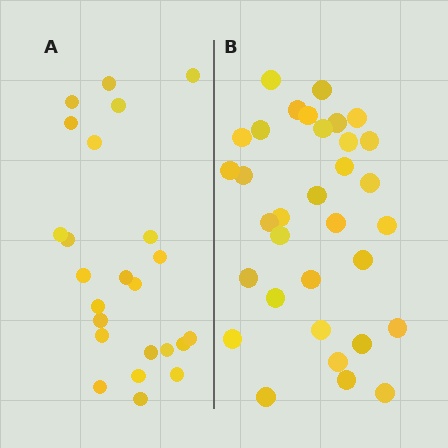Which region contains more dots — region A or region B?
Region B (the right region) has more dots.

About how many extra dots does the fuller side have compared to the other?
Region B has roughly 8 or so more dots than region A.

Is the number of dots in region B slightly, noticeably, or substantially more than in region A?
Region B has noticeably more, but not dramatically so. The ratio is roughly 1.4 to 1.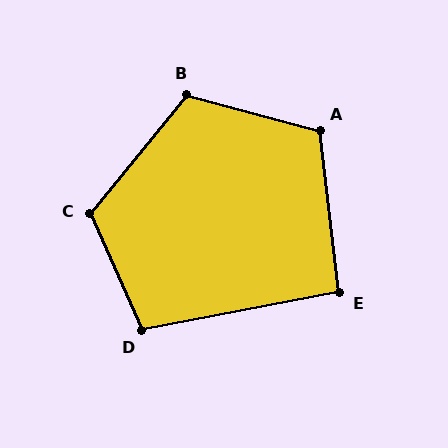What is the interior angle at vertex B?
Approximately 114 degrees (obtuse).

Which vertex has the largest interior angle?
C, at approximately 117 degrees.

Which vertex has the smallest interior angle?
E, at approximately 94 degrees.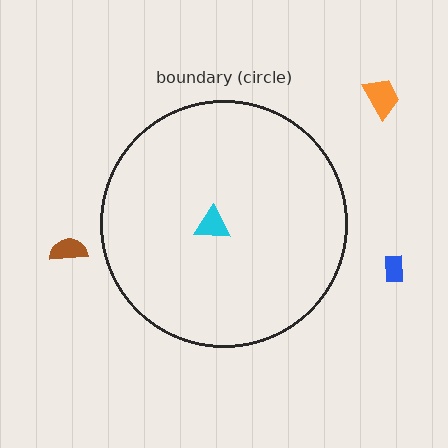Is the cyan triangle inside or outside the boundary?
Inside.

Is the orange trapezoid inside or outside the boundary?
Outside.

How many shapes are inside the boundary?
1 inside, 3 outside.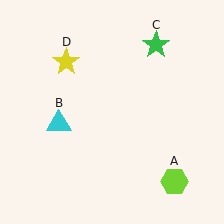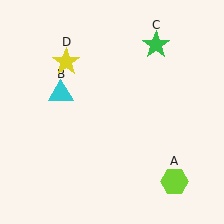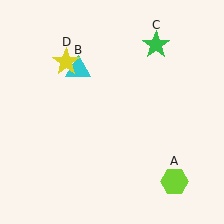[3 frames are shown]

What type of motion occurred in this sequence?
The cyan triangle (object B) rotated clockwise around the center of the scene.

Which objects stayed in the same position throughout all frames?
Lime hexagon (object A) and green star (object C) and yellow star (object D) remained stationary.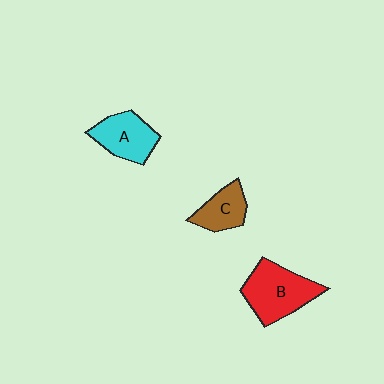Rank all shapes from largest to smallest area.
From largest to smallest: B (red), A (cyan), C (brown).